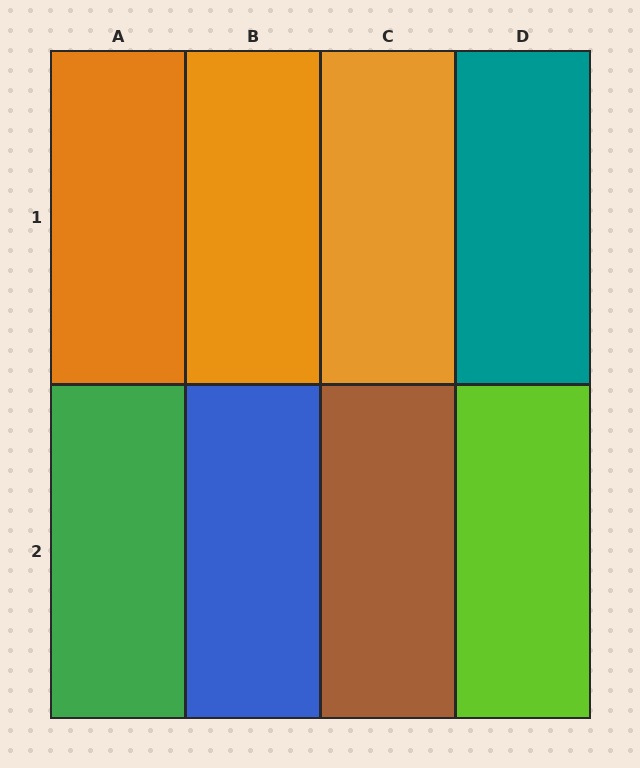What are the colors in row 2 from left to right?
Green, blue, brown, lime.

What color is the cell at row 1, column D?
Teal.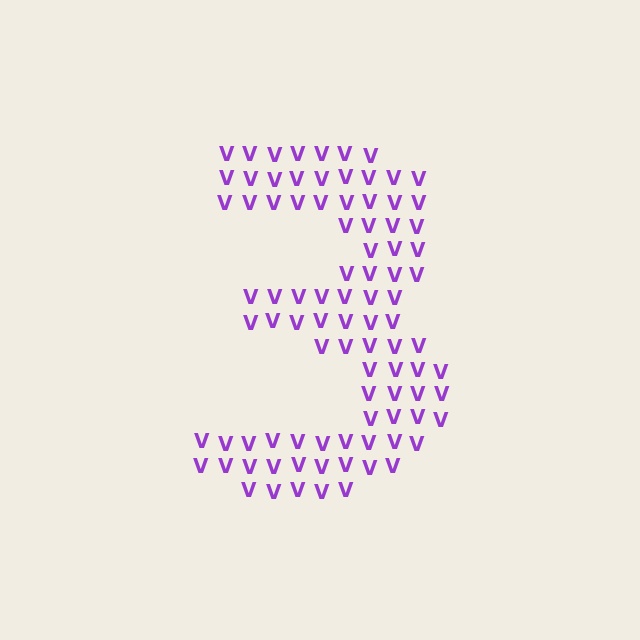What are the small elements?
The small elements are letter V's.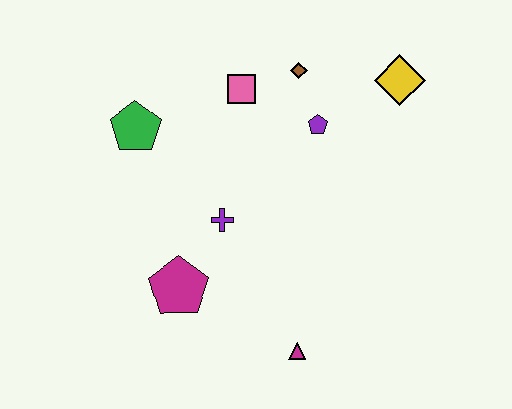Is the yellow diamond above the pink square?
Yes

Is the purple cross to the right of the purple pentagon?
No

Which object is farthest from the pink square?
The magenta triangle is farthest from the pink square.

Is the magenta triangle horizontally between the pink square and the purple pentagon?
Yes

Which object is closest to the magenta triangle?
The magenta pentagon is closest to the magenta triangle.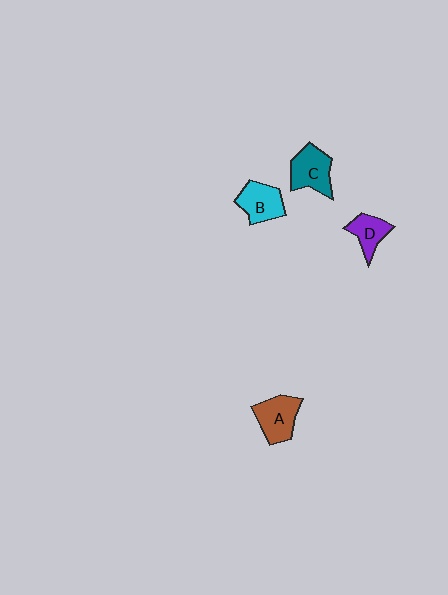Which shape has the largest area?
Shape C (teal).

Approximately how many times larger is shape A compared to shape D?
Approximately 1.4 times.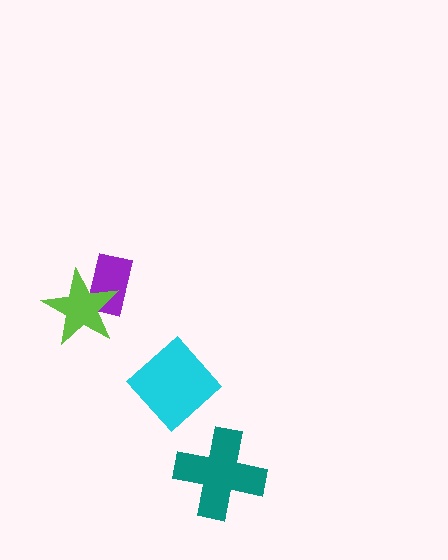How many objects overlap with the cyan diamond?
0 objects overlap with the cyan diamond.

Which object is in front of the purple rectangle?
The lime star is in front of the purple rectangle.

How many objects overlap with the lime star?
1 object overlaps with the lime star.